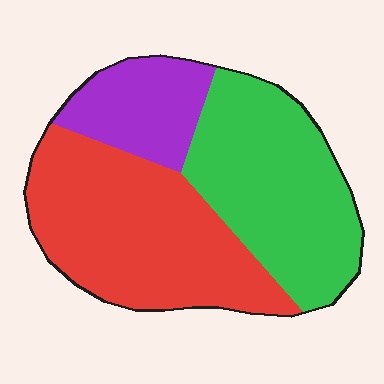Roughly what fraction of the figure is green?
Green covers roughly 40% of the figure.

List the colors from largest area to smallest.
From largest to smallest: red, green, purple.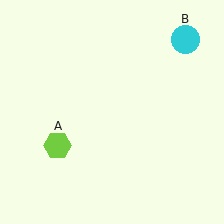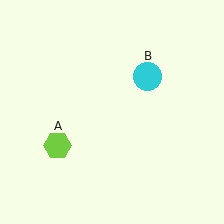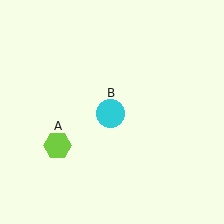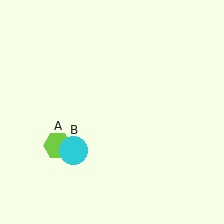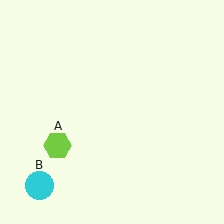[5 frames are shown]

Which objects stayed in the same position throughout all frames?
Lime hexagon (object A) remained stationary.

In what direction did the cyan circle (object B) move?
The cyan circle (object B) moved down and to the left.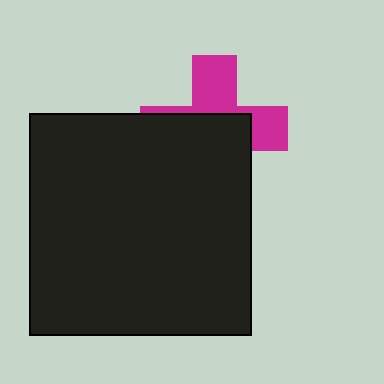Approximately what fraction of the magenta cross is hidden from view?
Roughly 58% of the magenta cross is hidden behind the black square.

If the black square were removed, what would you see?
You would see the complete magenta cross.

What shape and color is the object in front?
The object in front is a black square.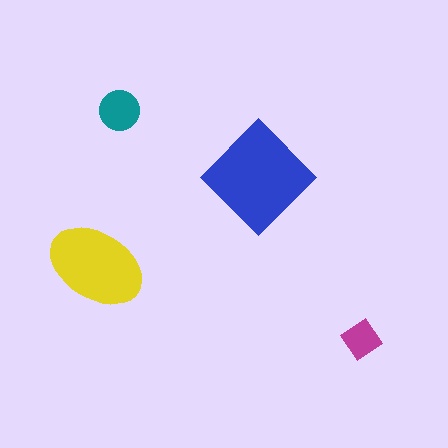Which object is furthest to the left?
The yellow ellipse is leftmost.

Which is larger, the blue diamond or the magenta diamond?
The blue diamond.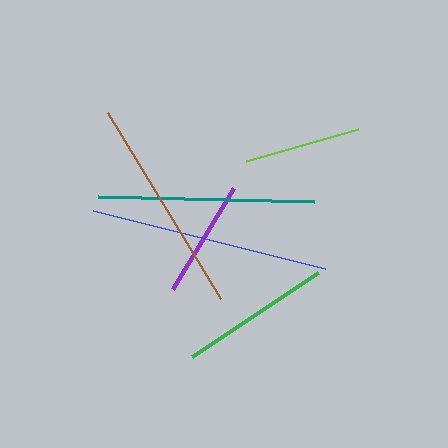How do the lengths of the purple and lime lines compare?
The purple and lime lines are approximately the same length.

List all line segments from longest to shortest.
From longest to shortest: blue, brown, teal, green, purple, lime.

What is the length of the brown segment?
The brown segment is approximately 217 pixels long.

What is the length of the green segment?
The green segment is approximately 152 pixels long.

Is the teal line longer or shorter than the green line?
The teal line is longer than the green line.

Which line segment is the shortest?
The lime line is the shortest at approximately 116 pixels.